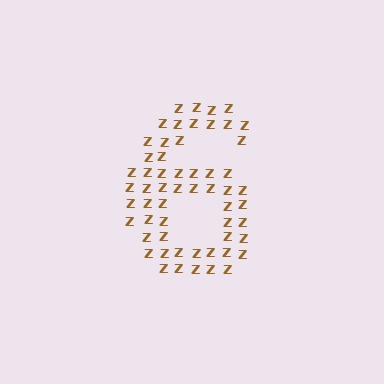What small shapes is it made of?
It is made of small letter Z's.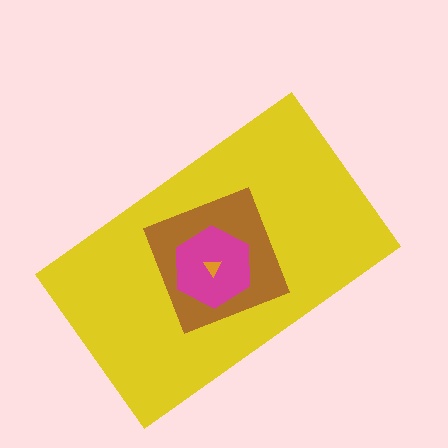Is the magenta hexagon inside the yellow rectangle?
Yes.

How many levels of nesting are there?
4.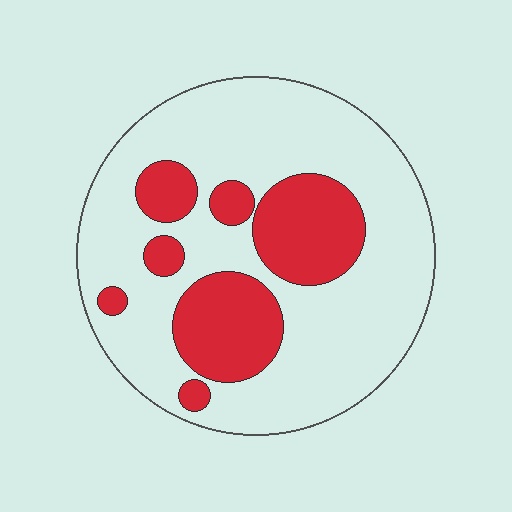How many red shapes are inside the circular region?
7.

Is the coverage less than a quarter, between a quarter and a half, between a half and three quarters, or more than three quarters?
Between a quarter and a half.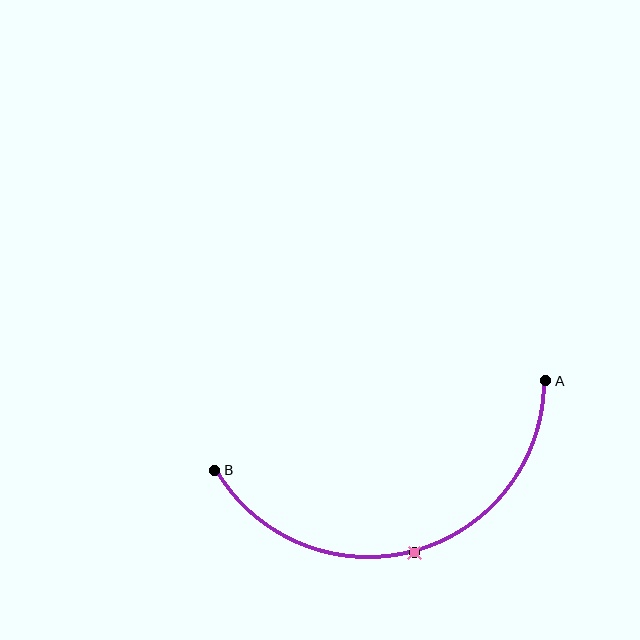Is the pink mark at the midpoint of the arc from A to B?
Yes. The pink mark lies on the arc at equal arc-length from both A and B — it is the arc midpoint.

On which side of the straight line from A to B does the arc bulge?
The arc bulges below the straight line connecting A and B.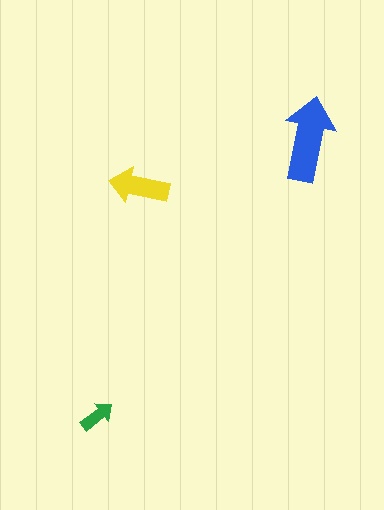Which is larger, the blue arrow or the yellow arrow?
The blue one.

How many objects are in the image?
There are 3 objects in the image.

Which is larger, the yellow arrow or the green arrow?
The yellow one.